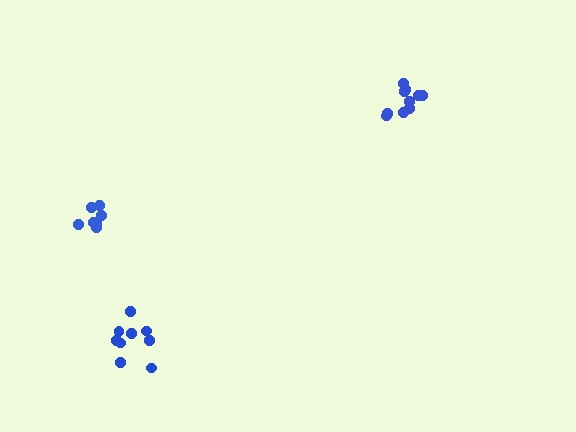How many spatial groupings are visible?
There are 3 spatial groupings.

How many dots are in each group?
Group 1: 9 dots, Group 2: 7 dots, Group 3: 10 dots (26 total).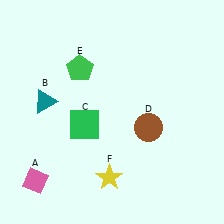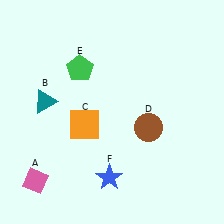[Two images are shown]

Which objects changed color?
C changed from green to orange. F changed from yellow to blue.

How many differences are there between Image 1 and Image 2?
There are 2 differences between the two images.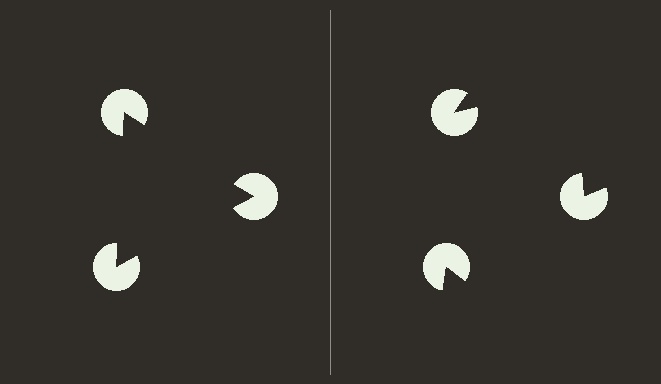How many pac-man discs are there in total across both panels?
6 — 3 on each side.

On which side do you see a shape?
An illusory triangle appears on the left side. On the right side the wedge cuts are rotated, so no coherent shape forms.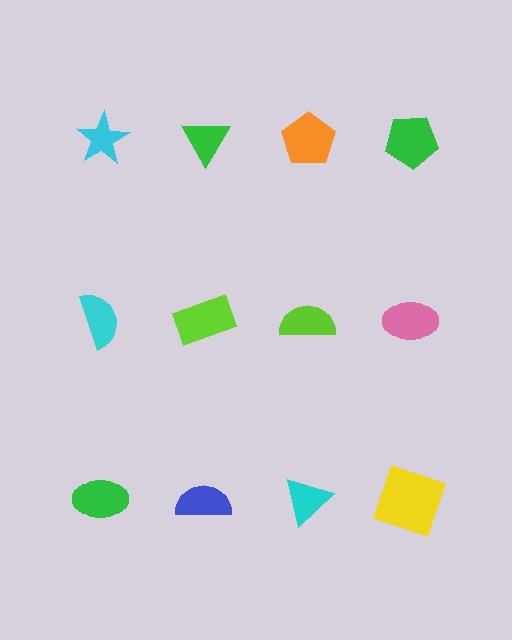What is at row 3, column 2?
A blue semicircle.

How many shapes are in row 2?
4 shapes.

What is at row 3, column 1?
A green ellipse.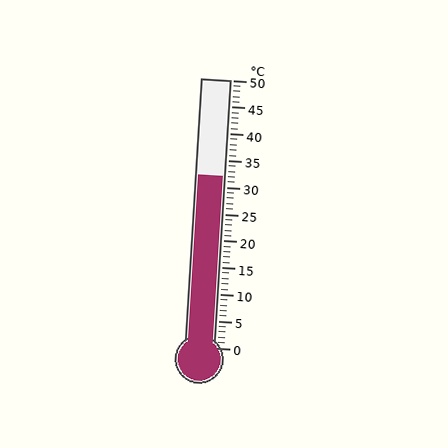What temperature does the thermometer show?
The thermometer shows approximately 32°C.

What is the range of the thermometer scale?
The thermometer scale ranges from 0°C to 50°C.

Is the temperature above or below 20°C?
The temperature is above 20°C.